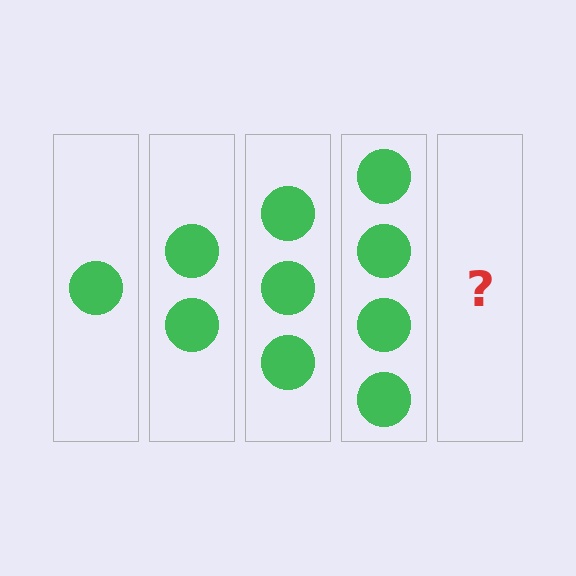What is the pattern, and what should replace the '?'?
The pattern is that each step adds one more circle. The '?' should be 5 circles.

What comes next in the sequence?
The next element should be 5 circles.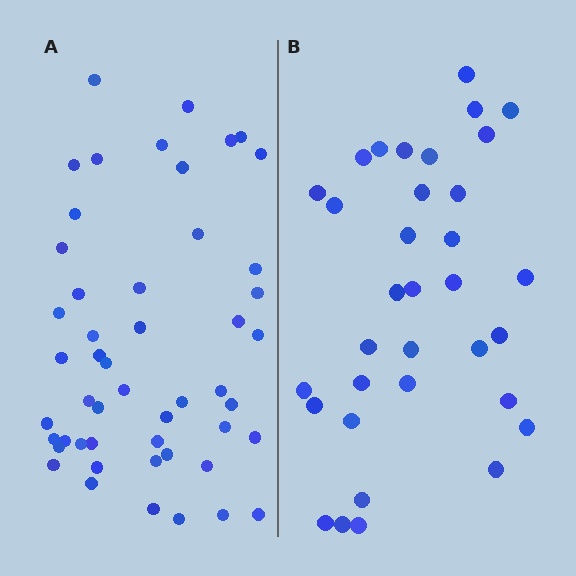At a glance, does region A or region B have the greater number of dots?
Region A (the left region) has more dots.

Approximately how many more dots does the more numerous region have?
Region A has approximately 15 more dots than region B.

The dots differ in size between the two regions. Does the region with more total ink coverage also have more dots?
No. Region B has more total ink coverage because its dots are larger, but region A actually contains more individual dots. Total area can be misleading — the number of items is what matters here.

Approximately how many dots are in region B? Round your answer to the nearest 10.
About 30 dots. (The exact count is 34, which rounds to 30.)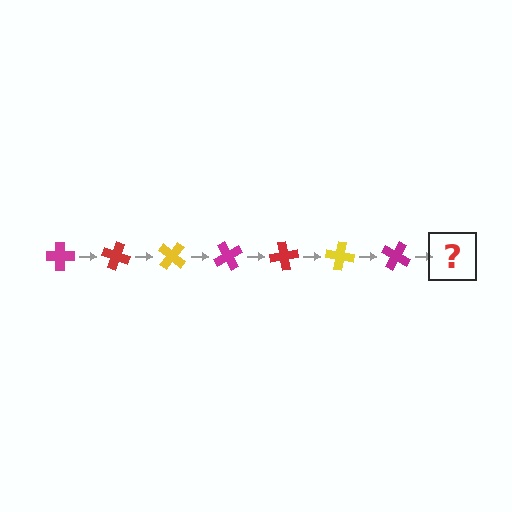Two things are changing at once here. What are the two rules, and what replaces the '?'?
The two rules are that it rotates 20 degrees each step and the color cycles through magenta, red, and yellow. The '?' should be a red cross, rotated 140 degrees from the start.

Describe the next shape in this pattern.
It should be a red cross, rotated 140 degrees from the start.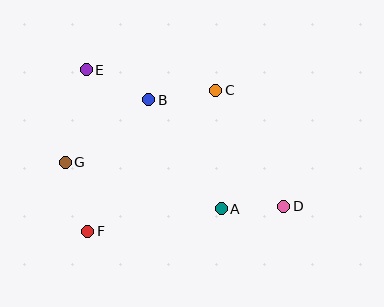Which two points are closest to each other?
Points A and D are closest to each other.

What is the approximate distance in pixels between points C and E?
The distance between C and E is approximately 131 pixels.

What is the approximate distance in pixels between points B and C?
The distance between B and C is approximately 67 pixels.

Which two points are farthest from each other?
Points D and E are farthest from each other.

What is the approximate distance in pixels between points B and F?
The distance between B and F is approximately 145 pixels.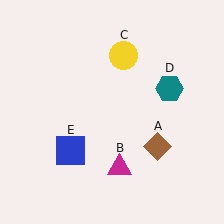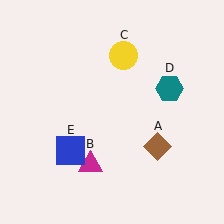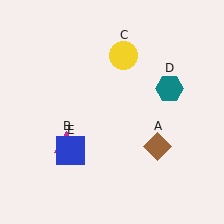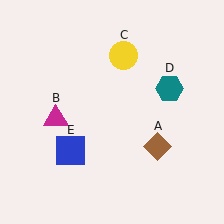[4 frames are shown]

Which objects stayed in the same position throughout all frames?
Brown diamond (object A) and yellow circle (object C) and teal hexagon (object D) and blue square (object E) remained stationary.